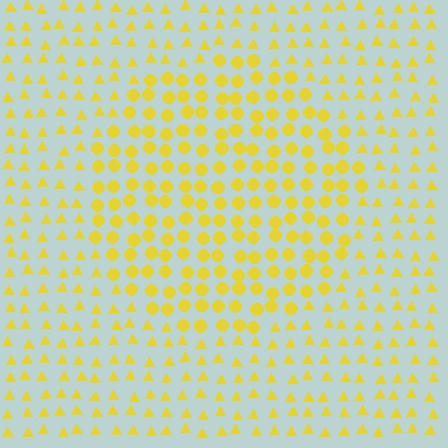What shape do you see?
I see a circle.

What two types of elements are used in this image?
The image uses circles inside the circle region and triangles outside it.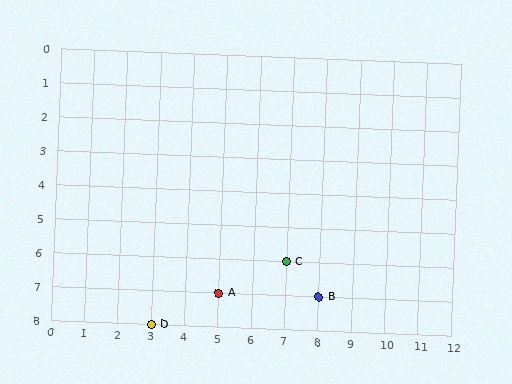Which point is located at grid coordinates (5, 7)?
Point A is at (5, 7).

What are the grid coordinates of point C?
Point C is at grid coordinates (7, 6).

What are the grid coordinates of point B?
Point B is at grid coordinates (8, 7).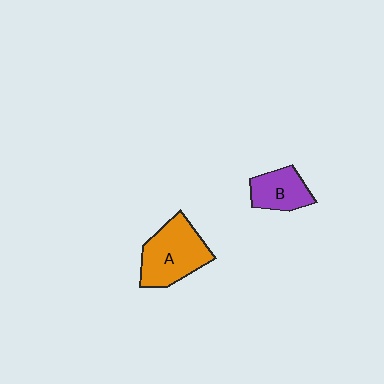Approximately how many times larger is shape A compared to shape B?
Approximately 1.6 times.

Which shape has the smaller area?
Shape B (purple).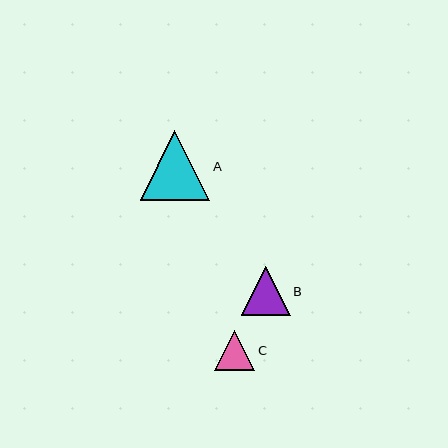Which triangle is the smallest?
Triangle C is the smallest with a size of approximately 41 pixels.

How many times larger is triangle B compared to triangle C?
Triangle B is approximately 1.2 times the size of triangle C.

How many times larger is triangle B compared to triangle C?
Triangle B is approximately 1.2 times the size of triangle C.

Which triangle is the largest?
Triangle A is the largest with a size of approximately 70 pixels.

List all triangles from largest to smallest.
From largest to smallest: A, B, C.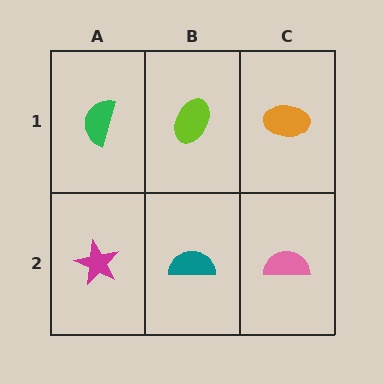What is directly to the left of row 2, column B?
A magenta star.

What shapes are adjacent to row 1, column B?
A teal semicircle (row 2, column B), a green semicircle (row 1, column A), an orange ellipse (row 1, column C).